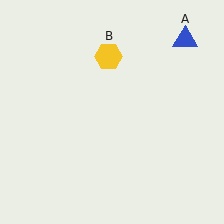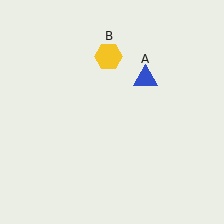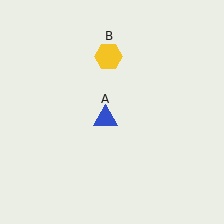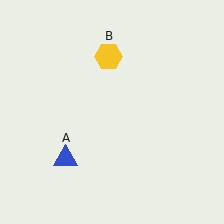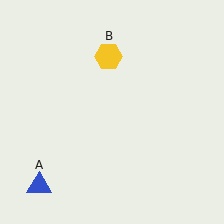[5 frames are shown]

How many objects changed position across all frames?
1 object changed position: blue triangle (object A).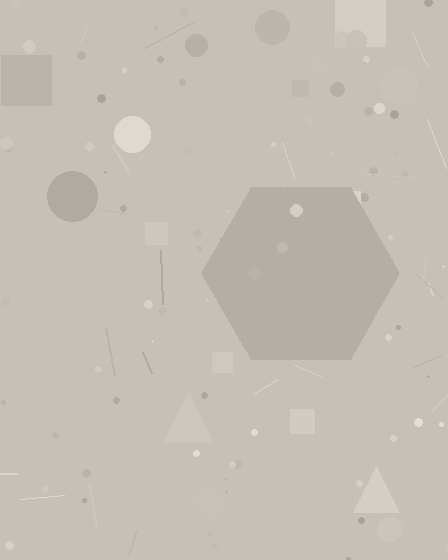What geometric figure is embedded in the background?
A hexagon is embedded in the background.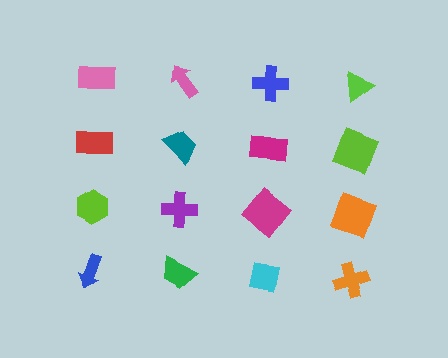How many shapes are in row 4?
4 shapes.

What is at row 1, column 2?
A pink arrow.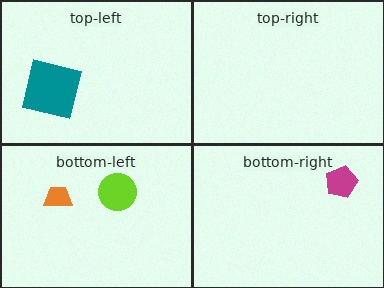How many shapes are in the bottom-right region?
1.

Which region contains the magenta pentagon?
The bottom-right region.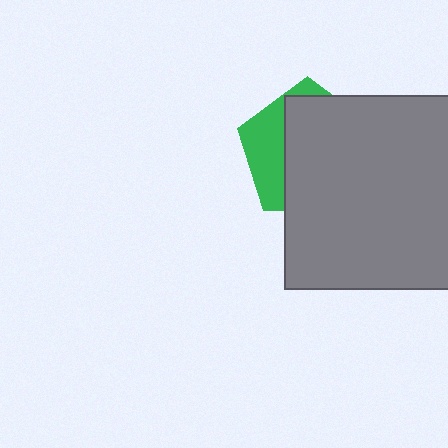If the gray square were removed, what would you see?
You would see the complete green pentagon.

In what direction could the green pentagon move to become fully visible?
The green pentagon could move left. That would shift it out from behind the gray square entirely.